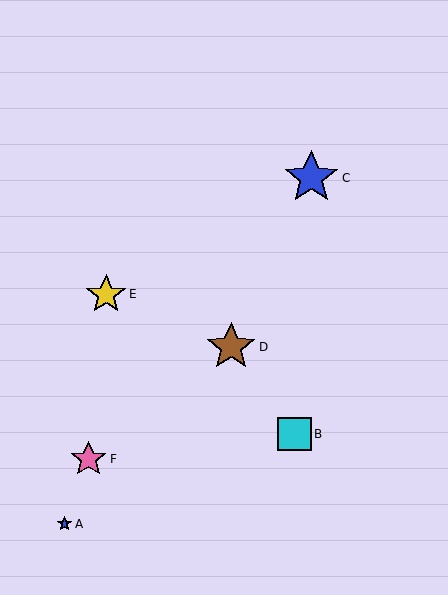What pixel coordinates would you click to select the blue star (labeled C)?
Click at (311, 178) to select the blue star C.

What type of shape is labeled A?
Shape A is a blue star.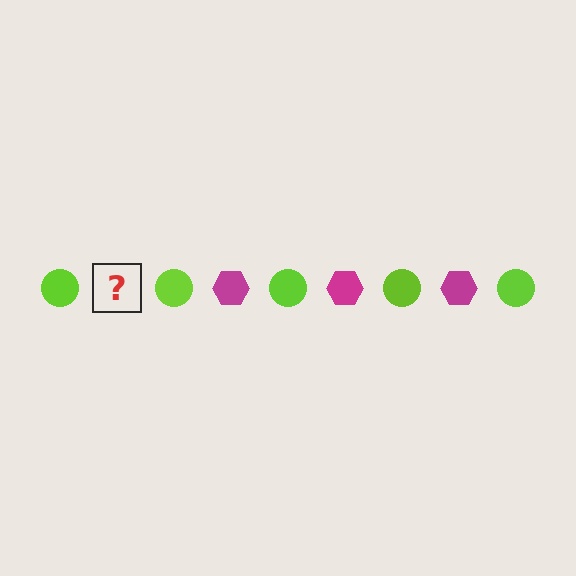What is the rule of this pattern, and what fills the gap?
The rule is that the pattern alternates between lime circle and magenta hexagon. The gap should be filled with a magenta hexagon.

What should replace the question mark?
The question mark should be replaced with a magenta hexagon.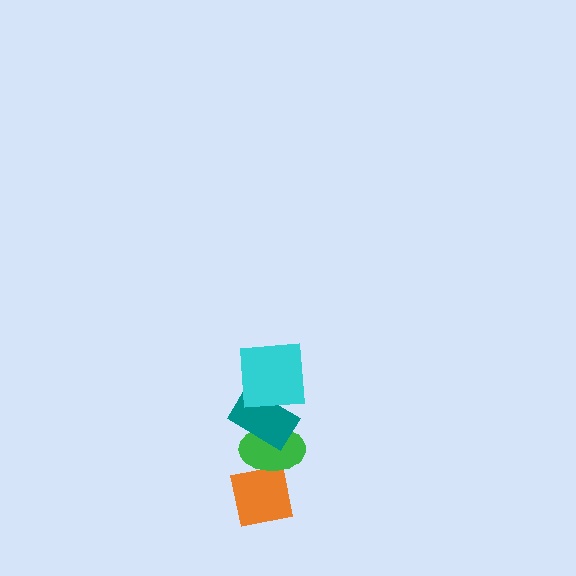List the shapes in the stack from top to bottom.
From top to bottom: the cyan square, the teal rectangle, the green ellipse, the orange square.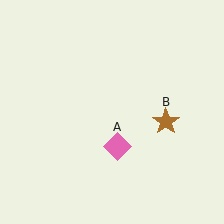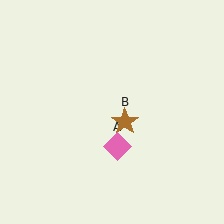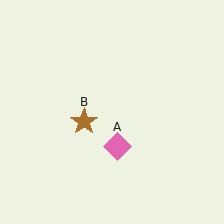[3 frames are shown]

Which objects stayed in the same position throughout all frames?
Pink diamond (object A) remained stationary.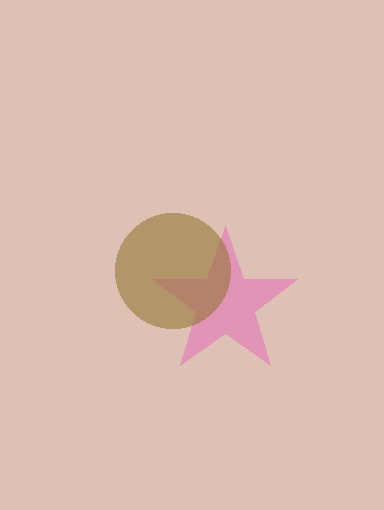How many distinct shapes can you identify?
There are 2 distinct shapes: a pink star, a brown circle.